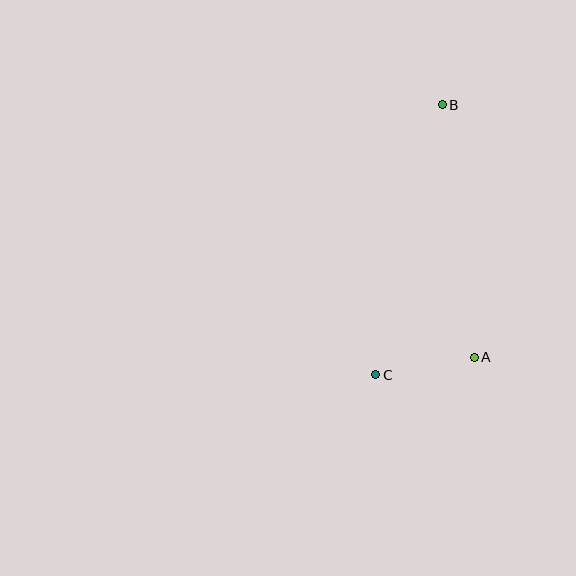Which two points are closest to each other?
Points A and C are closest to each other.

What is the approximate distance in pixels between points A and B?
The distance between A and B is approximately 255 pixels.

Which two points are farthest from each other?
Points B and C are farthest from each other.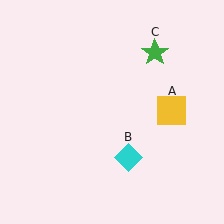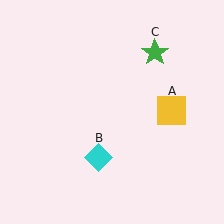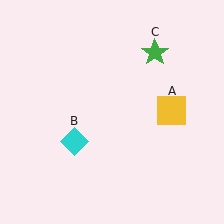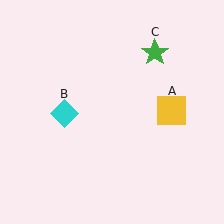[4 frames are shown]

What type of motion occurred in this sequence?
The cyan diamond (object B) rotated clockwise around the center of the scene.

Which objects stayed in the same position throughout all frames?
Yellow square (object A) and green star (object C) remained stationary.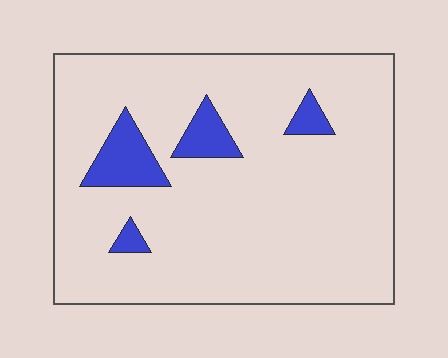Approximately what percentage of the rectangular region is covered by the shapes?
Approximately 10%.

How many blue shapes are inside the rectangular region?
4.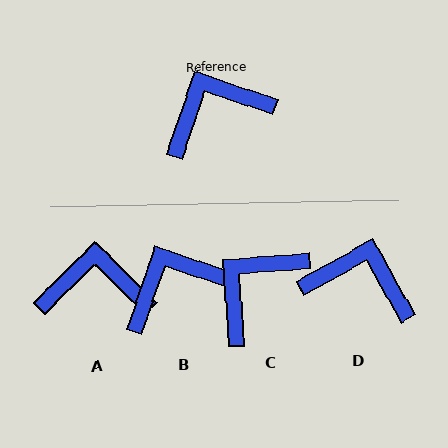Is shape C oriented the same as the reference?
No, it is off by about 23 degrees.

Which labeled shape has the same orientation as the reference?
B.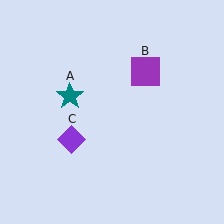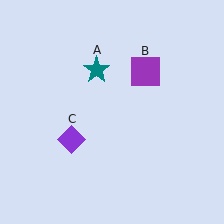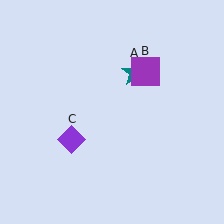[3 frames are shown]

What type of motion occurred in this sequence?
The teal star (object A) rotated clockwise around the center of the scene.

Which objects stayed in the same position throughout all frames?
Purple square (object B) and purple diamond (object C) remained stationary.